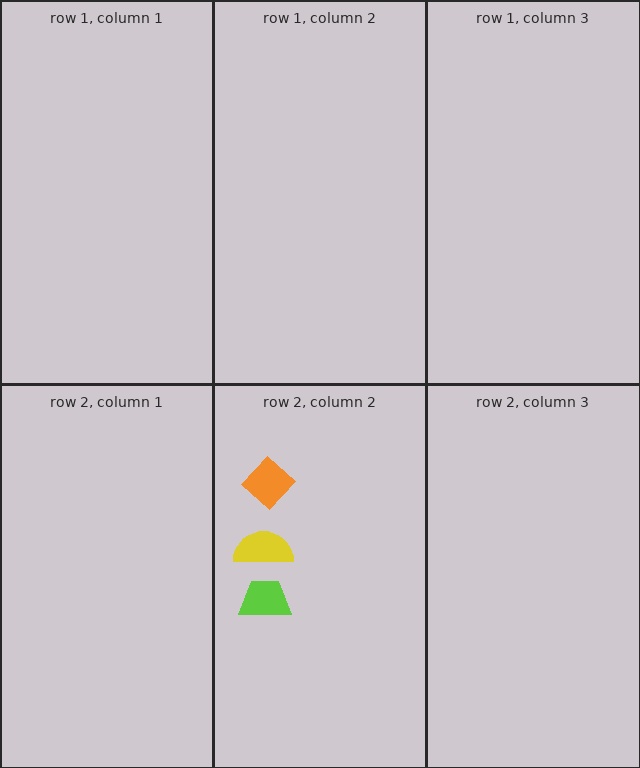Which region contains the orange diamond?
The row 2, column 2 region.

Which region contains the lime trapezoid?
The row 2, column 2 region.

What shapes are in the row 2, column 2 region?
The orange diamond, the yellow semicircle, the lime trapezoid.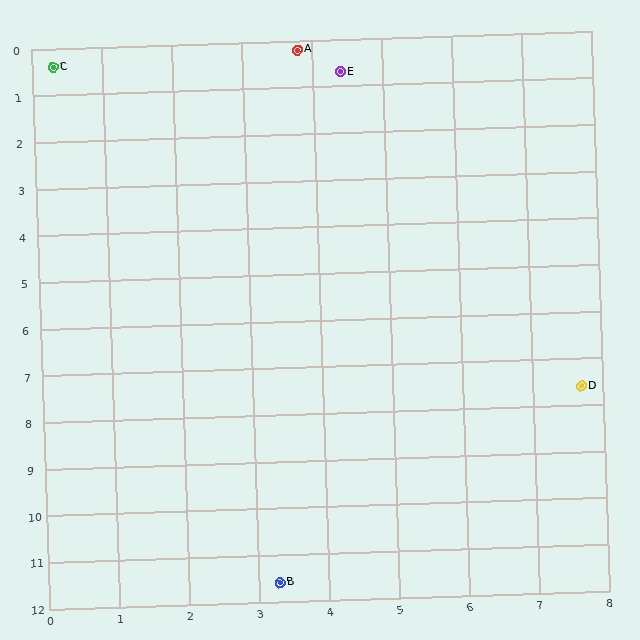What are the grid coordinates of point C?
Point C is at approximately (0.3, 0.4).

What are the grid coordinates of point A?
Point A is at approximately (3.8, 0.2).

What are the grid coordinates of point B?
Point B is at approximately (3.3, 11.6).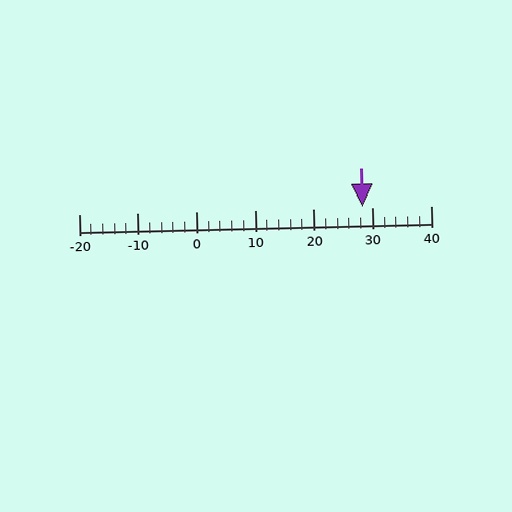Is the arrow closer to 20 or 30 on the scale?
The arrow is closer to 30.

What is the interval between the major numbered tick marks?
The major tick marks are spaced 10 units apart.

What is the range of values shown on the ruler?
The ruler shows values from -20 to 40.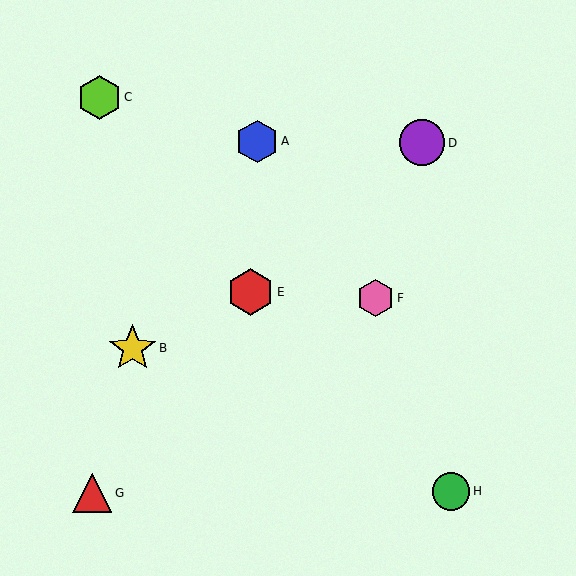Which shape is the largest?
The yellow star (labeled B) is the largest.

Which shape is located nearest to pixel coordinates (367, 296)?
The pink hexagon (labeled F) at (375, 298) is nearest to that location.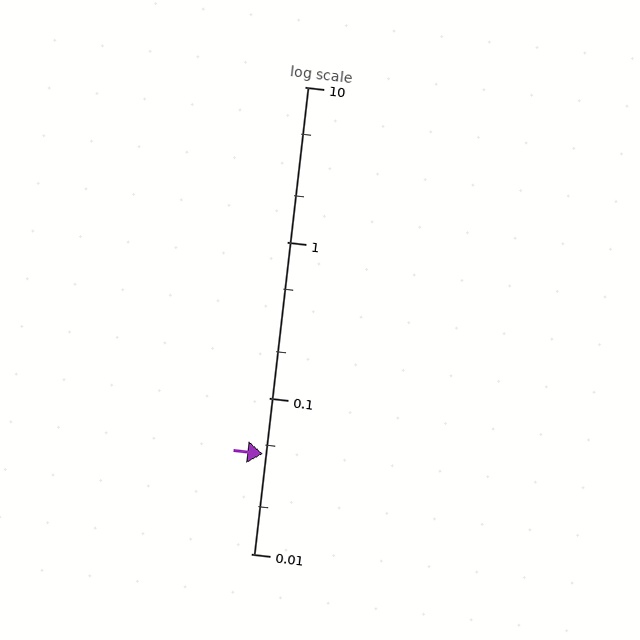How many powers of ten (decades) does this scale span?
The scale spans 3 decades, from 0.01 to 10.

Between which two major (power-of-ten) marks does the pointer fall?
The pointer is between 0.01 and 0.1.